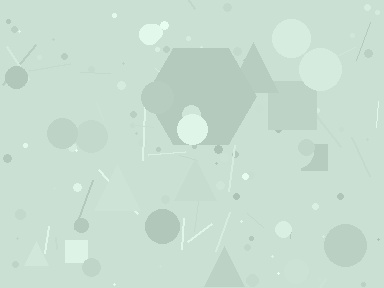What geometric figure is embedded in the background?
A hexagon is embedded in the background.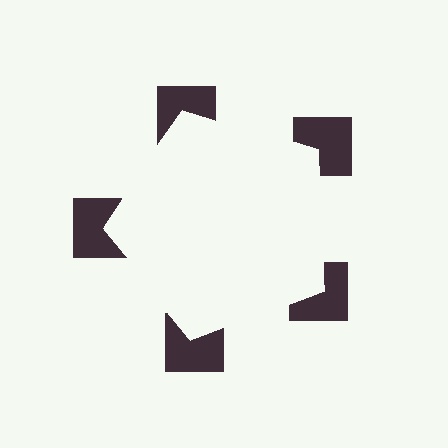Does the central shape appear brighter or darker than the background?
It typically appears slightly brighter than the background, even though no actual brightness change is drawn.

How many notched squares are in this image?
There are 5 — one at each vertex of the illusory pentagon.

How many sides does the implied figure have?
5 sides.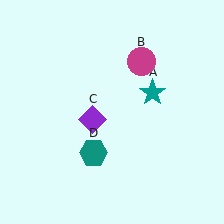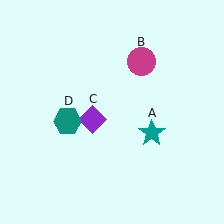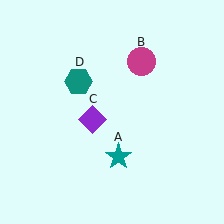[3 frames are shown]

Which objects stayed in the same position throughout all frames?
Magenta circle (object B) and purple diamond (object C) remained stationary.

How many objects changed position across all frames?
2 objects changed position: teal star (object A), teal hexagon (object D).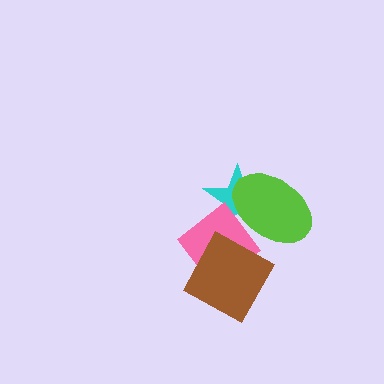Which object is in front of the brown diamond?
The lime ellipse is in front of the brown diamond.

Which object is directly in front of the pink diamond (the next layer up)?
The brown diamond is directly in front of the pink diamond.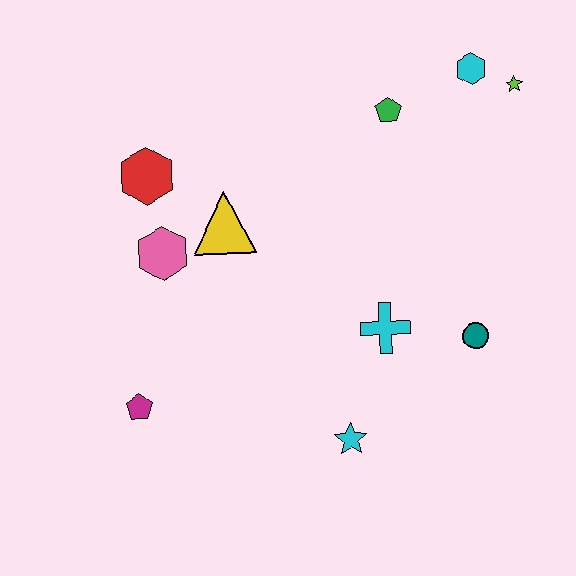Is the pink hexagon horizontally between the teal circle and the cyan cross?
No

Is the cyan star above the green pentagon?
No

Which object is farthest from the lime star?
The magenta pentagon is farthest from the lime star.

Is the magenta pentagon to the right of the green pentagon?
No